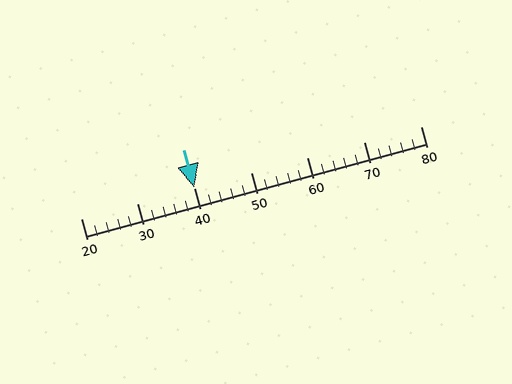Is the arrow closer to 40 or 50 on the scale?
The arrow is closer to 40.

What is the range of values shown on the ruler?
The ruler shows values from 20 to 80.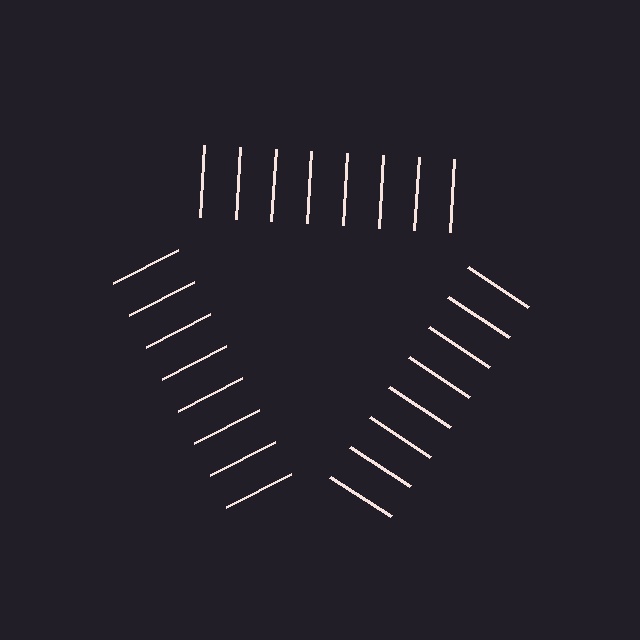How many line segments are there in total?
24 — 8 along each of the 3 edges.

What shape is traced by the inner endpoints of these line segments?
An illusory triangle — the line segments terminate on its edges but no continuous stroke is drawn.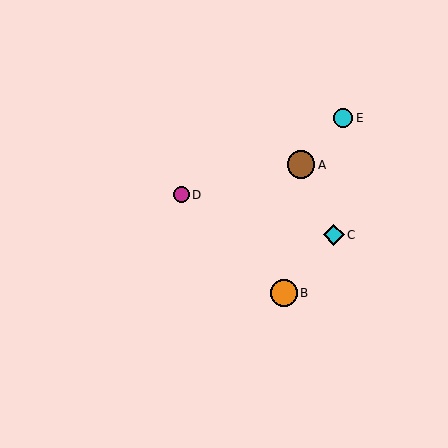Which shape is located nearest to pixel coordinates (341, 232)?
The cyan diamond (labeled C) at (334, 235) is nearest to that location.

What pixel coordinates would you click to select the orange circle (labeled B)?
Click at (284, 293) to select the orange circle B.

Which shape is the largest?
The brown circle (labeled A) is the largest.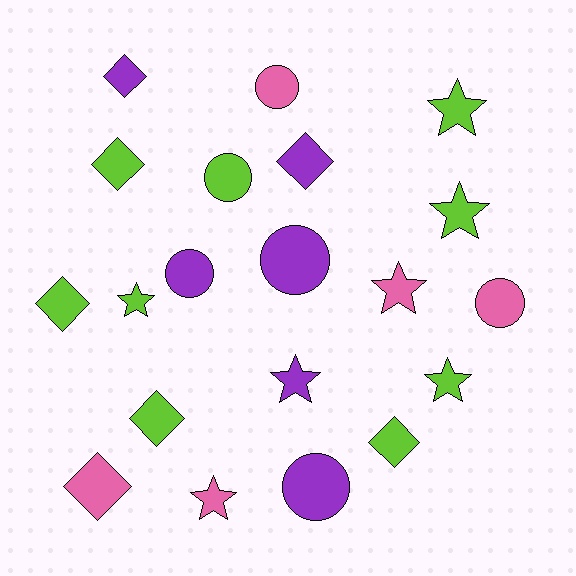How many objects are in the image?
There are 20 objects.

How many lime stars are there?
There are 4 lime stars.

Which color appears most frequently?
Lime, with 9 objects.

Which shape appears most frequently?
Diamond, with 7 objects.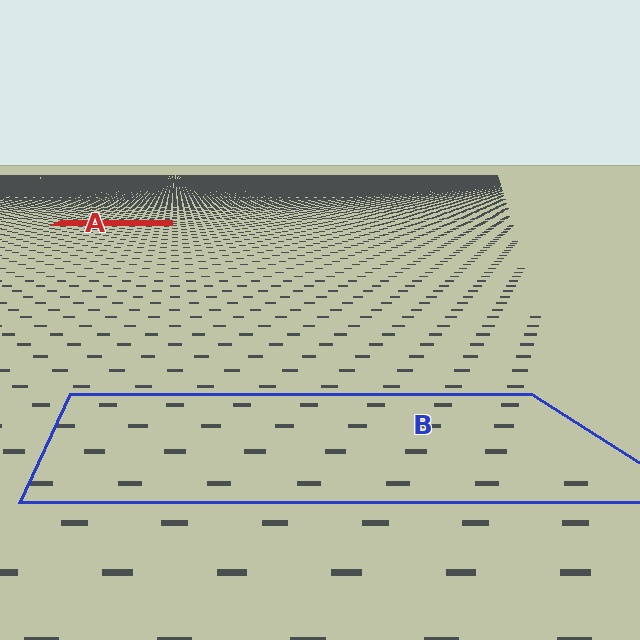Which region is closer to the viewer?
Region B is closer. The texture elements there are larger and more spread out.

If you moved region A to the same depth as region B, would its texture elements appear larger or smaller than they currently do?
They would appear larger. At a closer depth, the same texture elements are projected at a bigger on-screen size.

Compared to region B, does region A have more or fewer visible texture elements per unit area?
Region A has more texture elements per unit area — they are packed more densely because it is farther away.